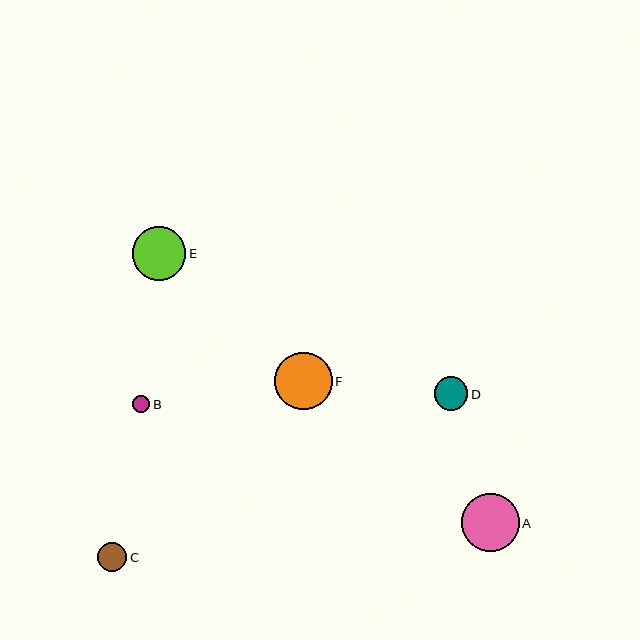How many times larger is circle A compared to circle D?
Circle A is approximately 1.7 times the size of circle D.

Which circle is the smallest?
Circle B is the smallest with a size of approximately 18 pixels.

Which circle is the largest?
Circle A is the largest with a size of approximately 58 pixels.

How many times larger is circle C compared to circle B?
Circle C is approximately 1.6 times the size of circle B.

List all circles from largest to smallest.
From largest to smallest: A, F, E, D, C, B.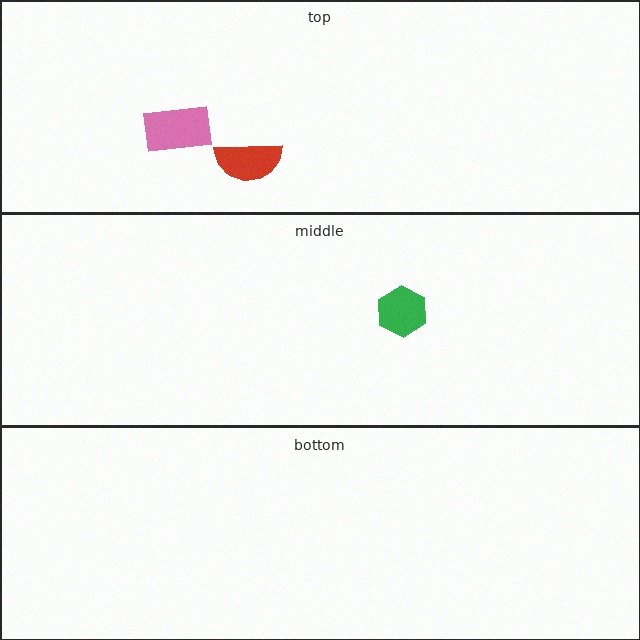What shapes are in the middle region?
The green hexagon.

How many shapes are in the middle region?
1.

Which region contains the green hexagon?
The middle region.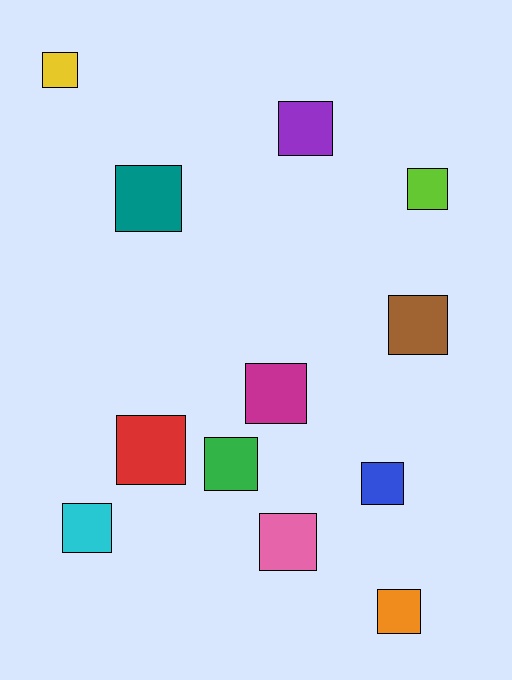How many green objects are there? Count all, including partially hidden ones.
There is 1 green object.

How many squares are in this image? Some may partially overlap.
There are 12 squares.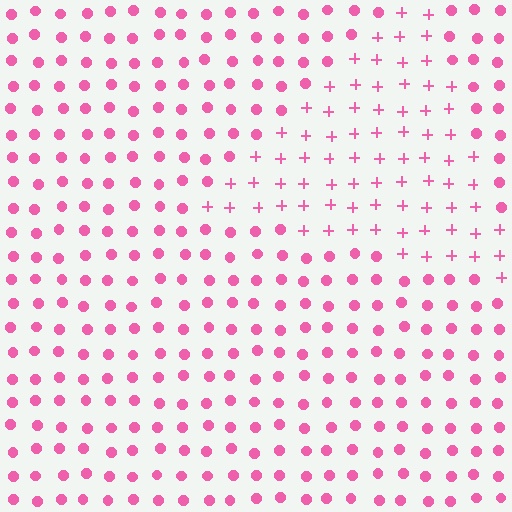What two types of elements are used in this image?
The image uses plus signs inside the triangle region and circles outside it.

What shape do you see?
I see a triangle.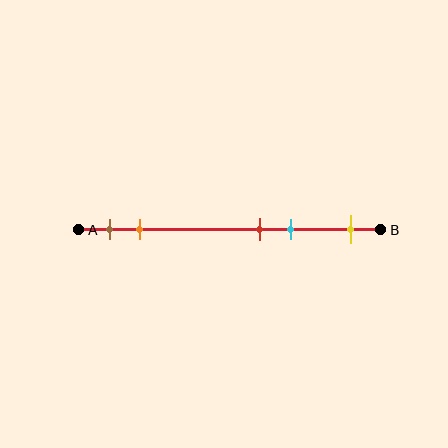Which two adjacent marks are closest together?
The red and cyan marks are the closest adjacent pair.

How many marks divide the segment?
There are 5 marks dividing the segment.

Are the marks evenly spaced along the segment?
No, the marks are not evenly spaced.